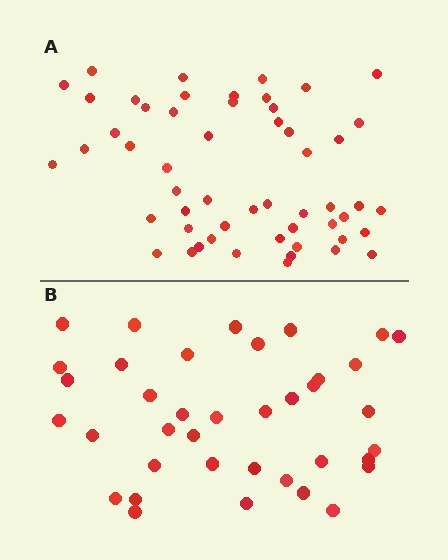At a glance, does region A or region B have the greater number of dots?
Region A (the top region) has more dots.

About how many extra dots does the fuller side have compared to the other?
Region A has approximately 15 more dots than region B.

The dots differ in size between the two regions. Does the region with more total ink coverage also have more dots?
No. Region B has more total ink coverage because its dots are larger, but region A actually contains more individual dots. Total area can be misleading — the number of items is what matters here.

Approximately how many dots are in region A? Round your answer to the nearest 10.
About 50 dots. (The exact count is 54, which rounds to 50.)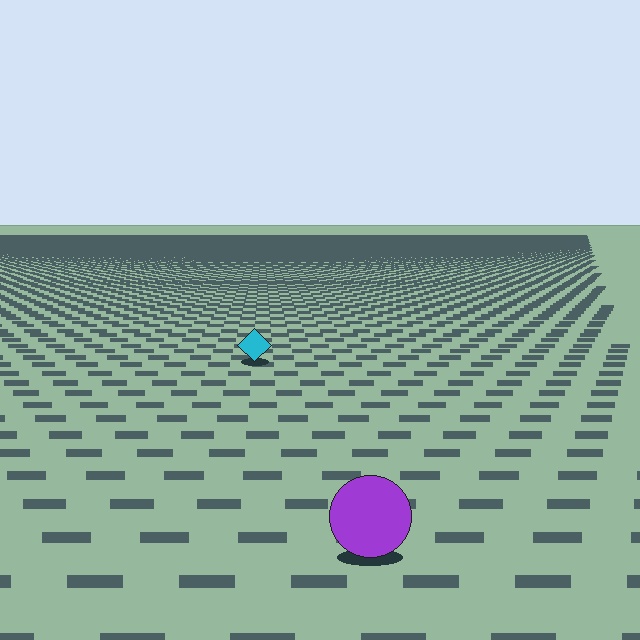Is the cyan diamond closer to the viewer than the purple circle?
No. The purple circle is closer — you can tell from the texture gradient: the ground texture is coarser near it.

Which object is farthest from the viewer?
The cyan diamond is farthest from the viewer. It appears smaller and the ground texture around it is denser.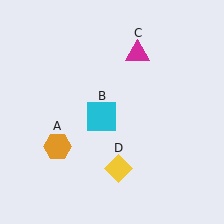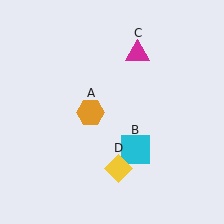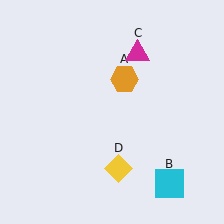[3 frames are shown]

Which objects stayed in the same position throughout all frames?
Magenta triangle (object C) and yellow diamond (object D) remained stationary.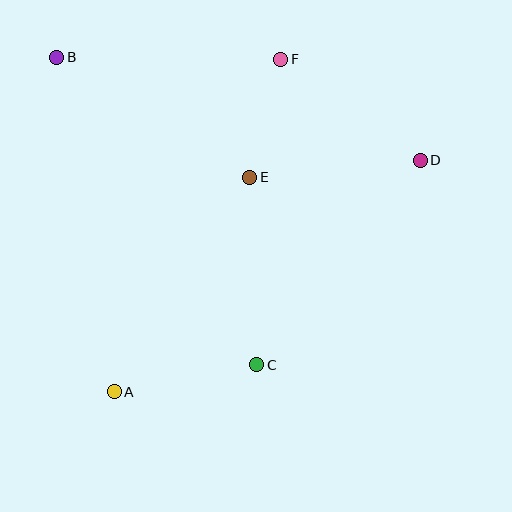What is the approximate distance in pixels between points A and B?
The distance between A and B is approximately 339 pixels.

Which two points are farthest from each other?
Points A and D are farthest from each other.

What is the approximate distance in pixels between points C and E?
The distance between C and E is approximately 188 pixels.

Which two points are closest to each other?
Points E and F are closest to each other.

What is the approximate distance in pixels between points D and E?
The distance between D and E is approximately 171 pixels.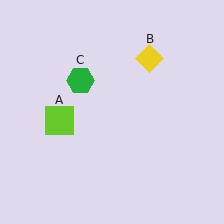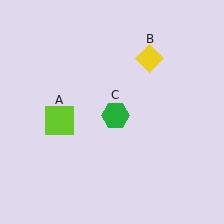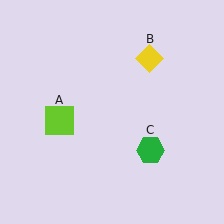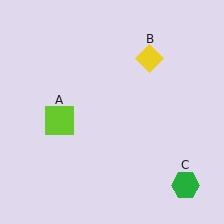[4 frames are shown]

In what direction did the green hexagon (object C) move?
The green hexagon (object C) moved down and to the right.